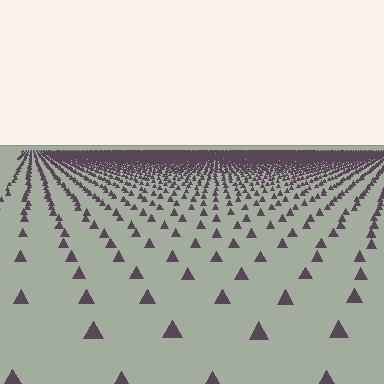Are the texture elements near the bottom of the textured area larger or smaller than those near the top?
Larger. Near the bottom, elements are closer to the viewer and appear at a bigger on-screen size.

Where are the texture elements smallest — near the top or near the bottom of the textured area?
Near the top.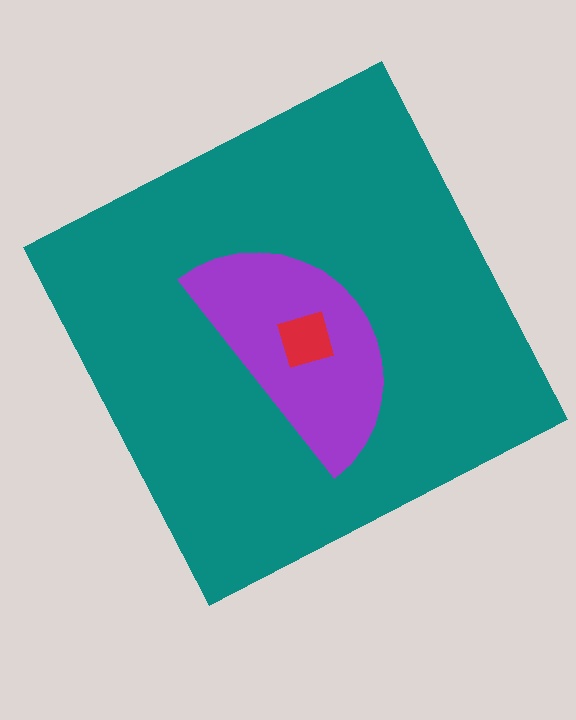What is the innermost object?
The red diamond.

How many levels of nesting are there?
3.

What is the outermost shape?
The teal square.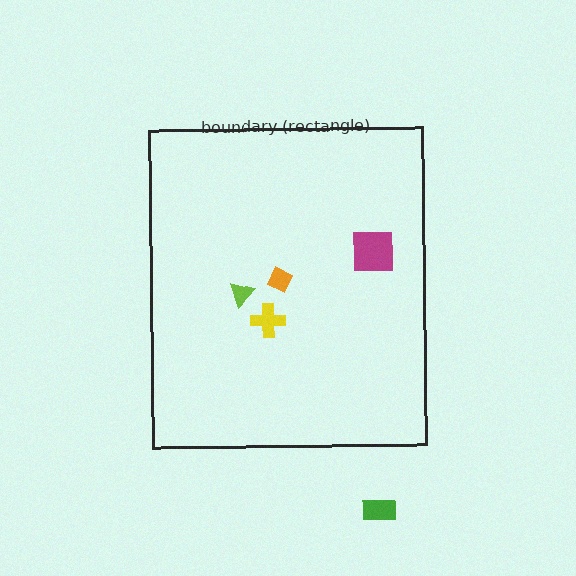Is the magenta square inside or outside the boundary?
Inside.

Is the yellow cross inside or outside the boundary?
Inside.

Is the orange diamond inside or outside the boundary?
Inside.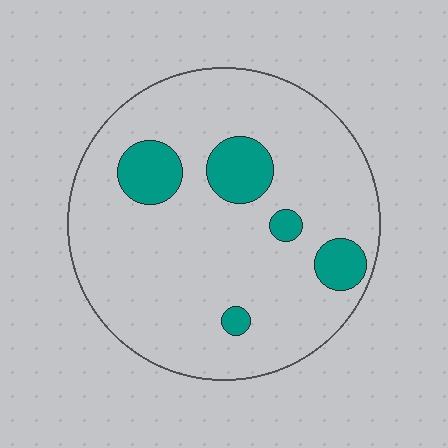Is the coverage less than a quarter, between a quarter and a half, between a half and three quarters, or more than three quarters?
Less than a quarter.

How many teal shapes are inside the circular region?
5.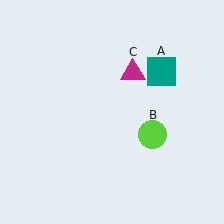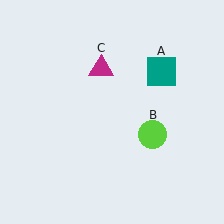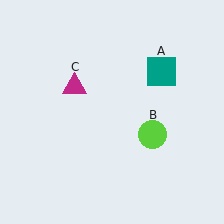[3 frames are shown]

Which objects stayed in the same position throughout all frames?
Teal square (object A) and lime circle (object B) remained stationary.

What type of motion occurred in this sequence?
The magenta triangle (object C) rotated counterclockwise around the center of the scene.